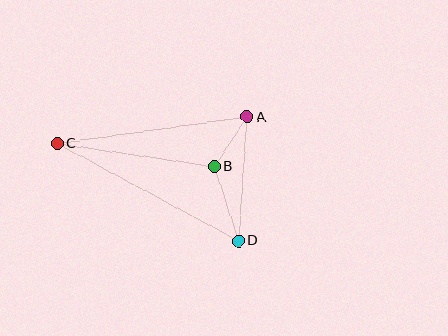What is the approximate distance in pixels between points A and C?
The distance between A and C is approximately 192 pixels.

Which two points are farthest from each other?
Points C and D are farthest from each other.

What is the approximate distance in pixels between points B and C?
The distance between B and C is approximately 159 pixels.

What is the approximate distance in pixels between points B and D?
The distance between B and D is approximately 78 pixels.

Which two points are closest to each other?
Points A and B are closest to each other.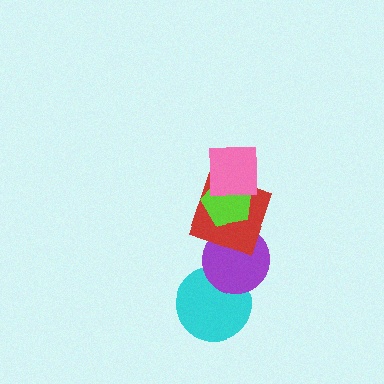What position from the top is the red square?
The red square is 3rd from the top.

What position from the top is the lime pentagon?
The lime pentagon is 2nd from the top.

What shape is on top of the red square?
The lime pentagon is on top of the red square.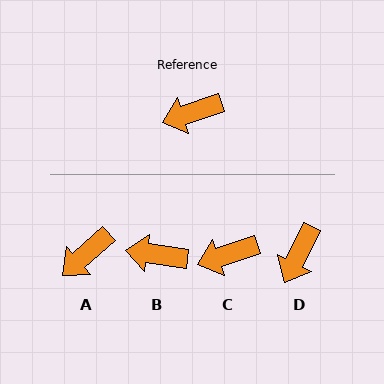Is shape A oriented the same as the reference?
No, it is off by about 24 degrees.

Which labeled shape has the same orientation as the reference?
C.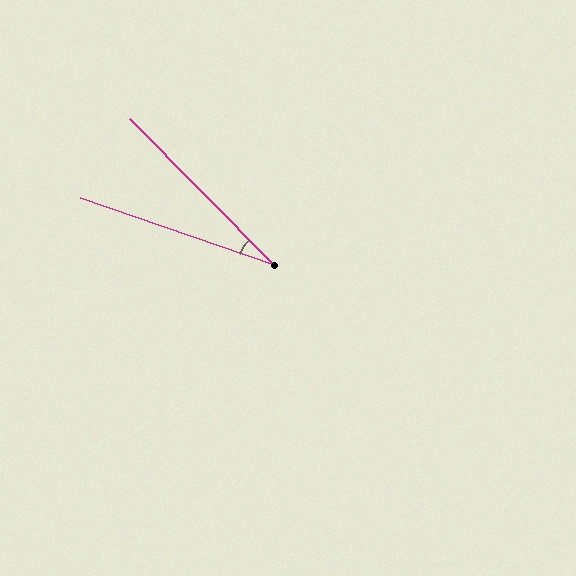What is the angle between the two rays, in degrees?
Approximately 27 degrees.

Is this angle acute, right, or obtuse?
It is acute.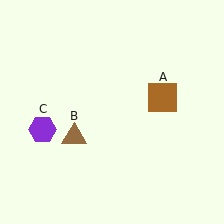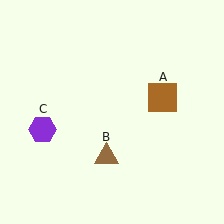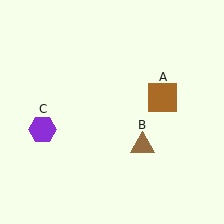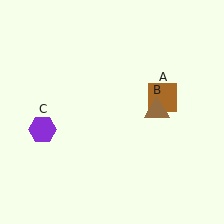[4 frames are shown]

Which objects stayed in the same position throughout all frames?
Brown square (object A) and purple hexagon (object C) remained stationary.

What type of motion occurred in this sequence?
The brown triangle (object B) rotated counterclockwise around the center of the scene.